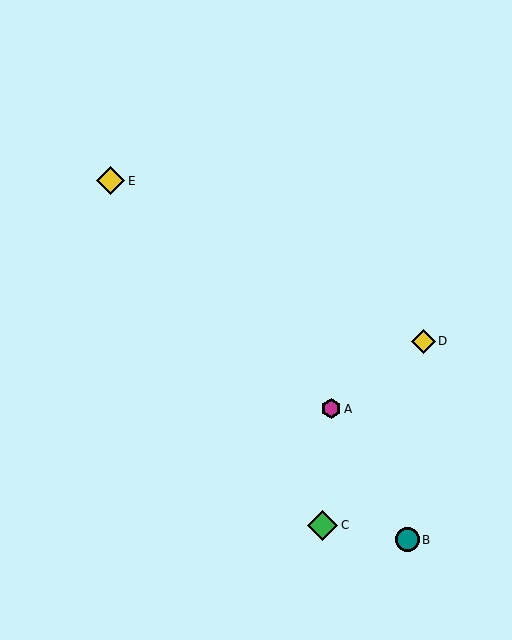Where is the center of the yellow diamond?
The center of the yellow diamond is at (423, 341).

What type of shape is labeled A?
Shape A is a magenta hexagon.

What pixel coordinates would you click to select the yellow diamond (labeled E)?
Click at (110, 181) to select the yellow diamond E.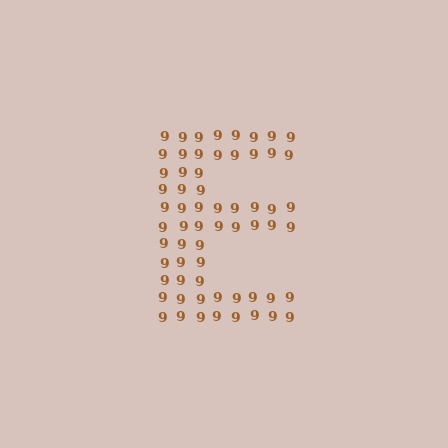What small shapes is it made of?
It is made of small digit 9's.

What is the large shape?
The large shape is the letter E.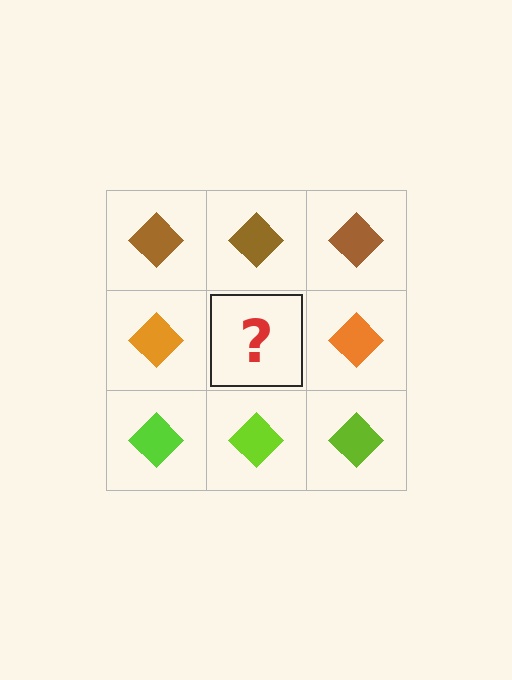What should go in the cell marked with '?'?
The missing cell should contain an orange diamond.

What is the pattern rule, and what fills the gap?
The rule is that each row has a consistent color. The gap should be filled with an orange diamond.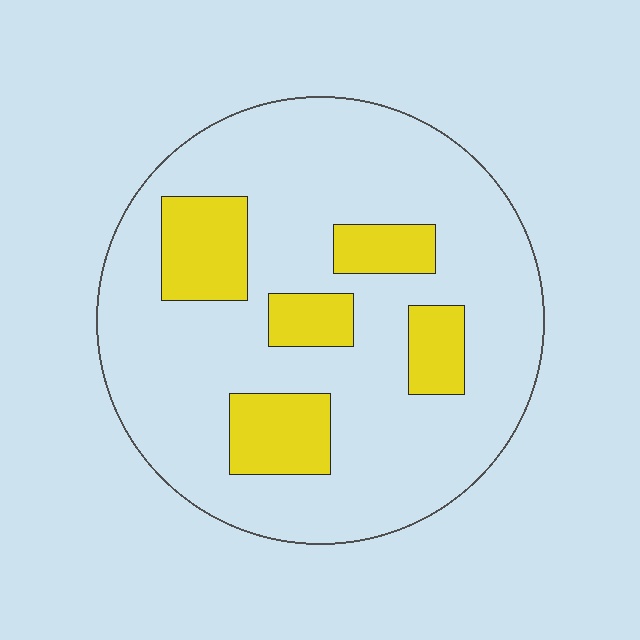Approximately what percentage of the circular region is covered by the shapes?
Approximately 20%.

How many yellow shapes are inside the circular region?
5.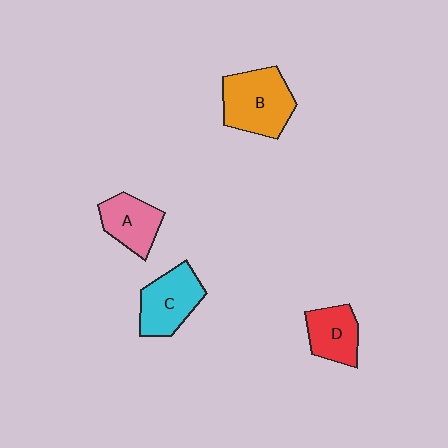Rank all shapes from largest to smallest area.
From largest to smallest: B (orange), C (cyan), A (pink), D (red).